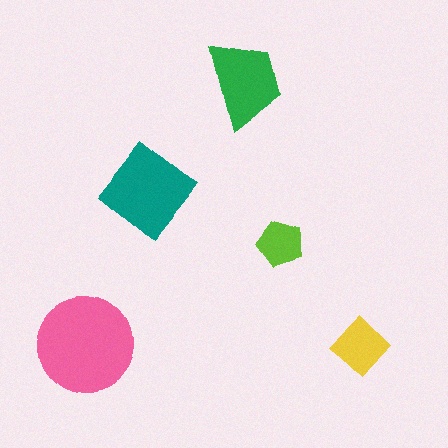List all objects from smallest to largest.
The lime pentagon, the yellow diamond, the green trapezoid, the teal diamond, the pink circle.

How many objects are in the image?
There are 5 objects in the image.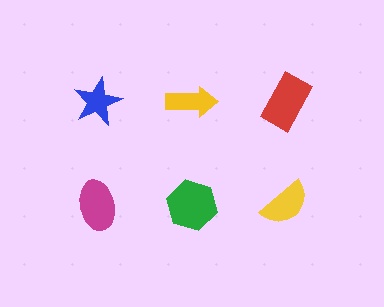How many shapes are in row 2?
3 shapes.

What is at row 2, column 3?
A yellow semicircle.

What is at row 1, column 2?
A yellow arrow.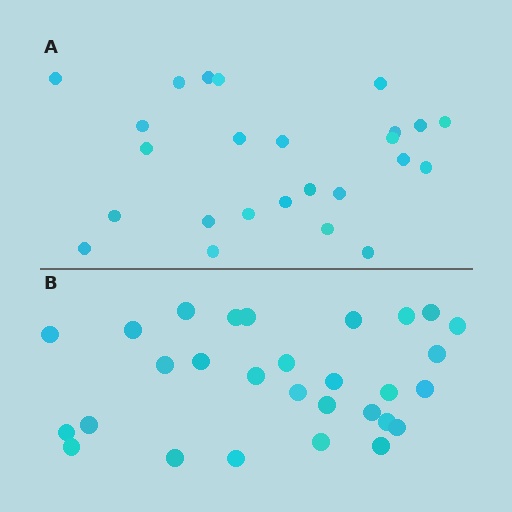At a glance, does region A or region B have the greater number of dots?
Region B (the bottom region) has more dots.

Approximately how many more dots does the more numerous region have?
Region B has about 4 more dots than region A.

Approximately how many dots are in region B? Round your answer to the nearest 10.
About 30 dots. (The exact count is 29, which rounds to 30.)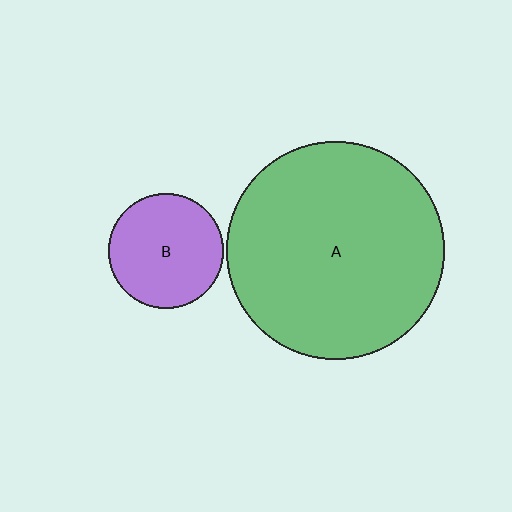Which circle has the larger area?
Circle A (green).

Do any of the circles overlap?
No, none of the circles overlap.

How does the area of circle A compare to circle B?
Approximately 3.6 times.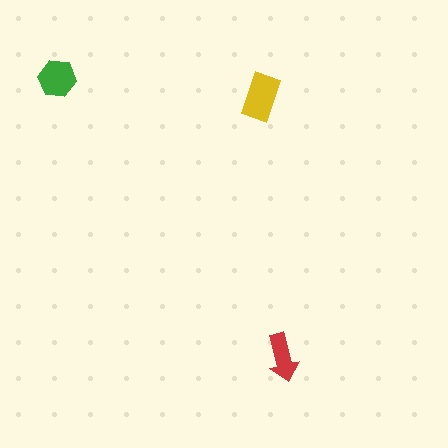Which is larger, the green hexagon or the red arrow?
The green hexagon.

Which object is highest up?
The green hexagon is topmost.